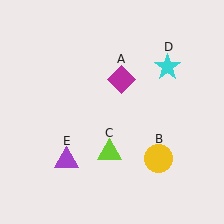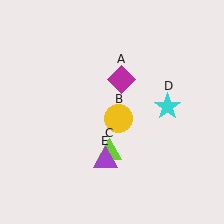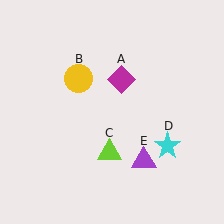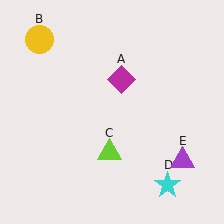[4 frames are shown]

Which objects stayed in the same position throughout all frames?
Magenta diamond (object A) and lime triangle (object C) remained stationary.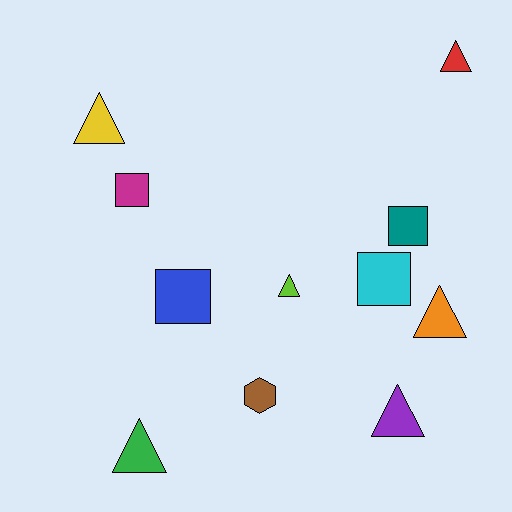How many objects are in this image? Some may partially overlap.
There are 11 objects.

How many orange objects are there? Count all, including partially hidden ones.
There is 1 orange object.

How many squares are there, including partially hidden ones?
There are 4 squares.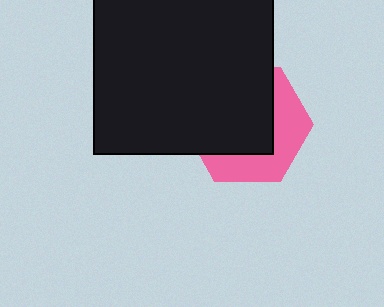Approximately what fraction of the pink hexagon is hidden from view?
Roughly 61% of the pink hexagon is hidden behind the black rectangle.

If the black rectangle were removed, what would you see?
You would see the complete pink hexagon.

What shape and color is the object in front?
The object in front is a black rectangle.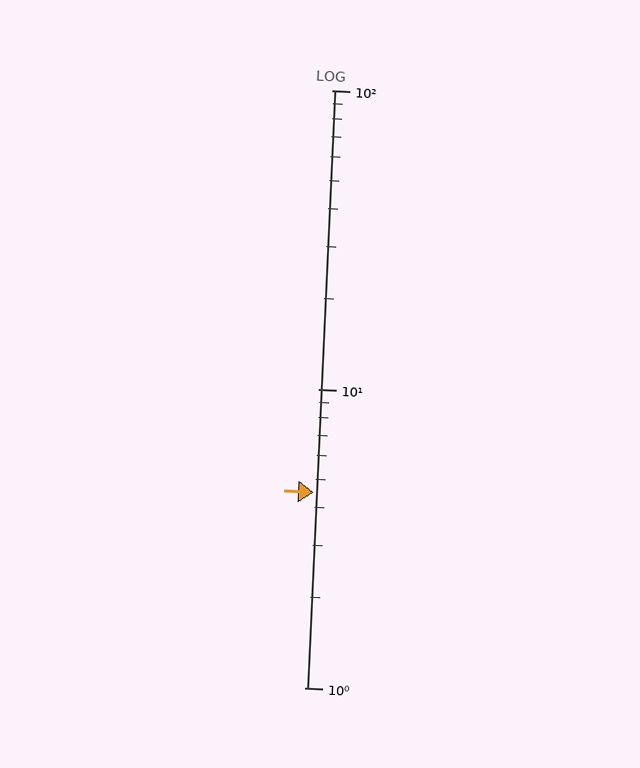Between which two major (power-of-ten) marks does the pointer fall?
The pointer is between 1 and 10.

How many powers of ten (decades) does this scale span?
The scale spans 2 decades, from 1 to 100.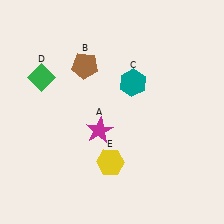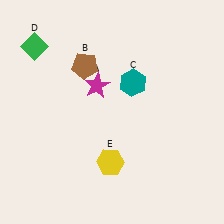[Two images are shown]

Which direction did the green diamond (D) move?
The green diamond (D) moved up.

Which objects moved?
The objects that moved are: the magenta star (A), the green diamond (D).